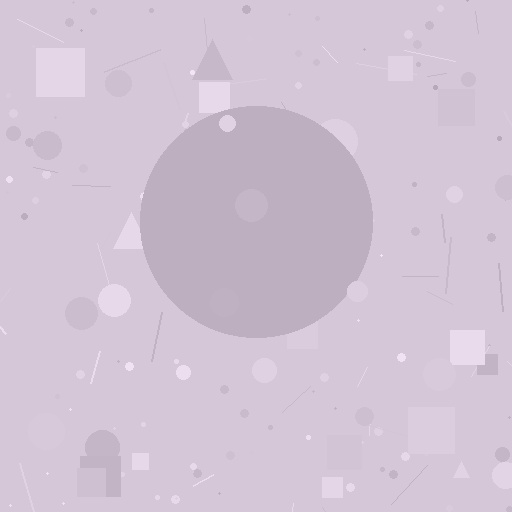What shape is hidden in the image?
A circle is hidden in the image.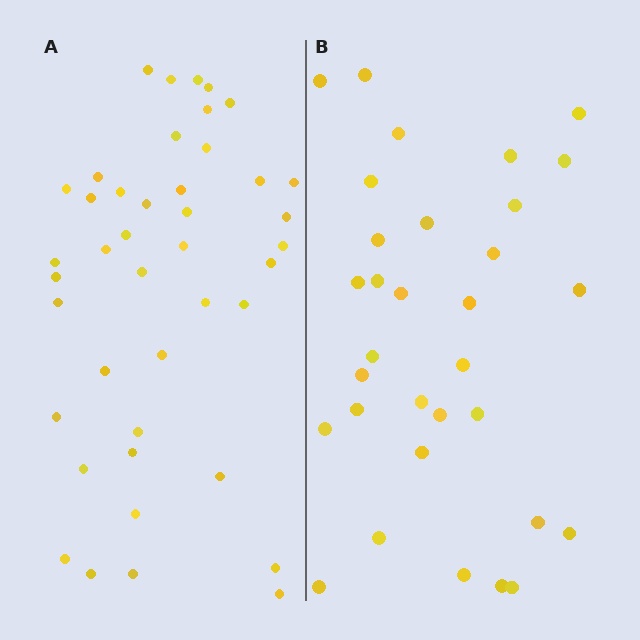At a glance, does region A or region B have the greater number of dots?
Region A (the left region) has more dots.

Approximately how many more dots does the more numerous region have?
Region A has roughly 10 or so more dots than region B.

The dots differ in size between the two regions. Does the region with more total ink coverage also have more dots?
No. Region B has more total ink coverage because its dots are larger, but region A actually contains more individual dots. Total area can be misleading — the number of items is what matters here.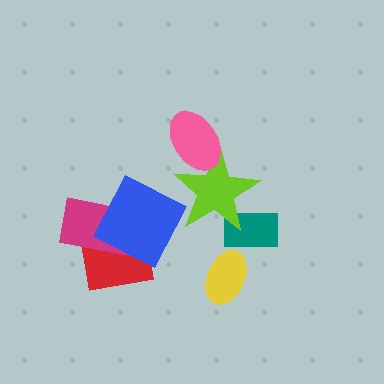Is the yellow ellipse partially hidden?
No, no other shape covers it.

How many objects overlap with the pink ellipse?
1 object overlaps with the pink ellipse.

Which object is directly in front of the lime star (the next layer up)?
The blue diamond is directly in front of the lime star.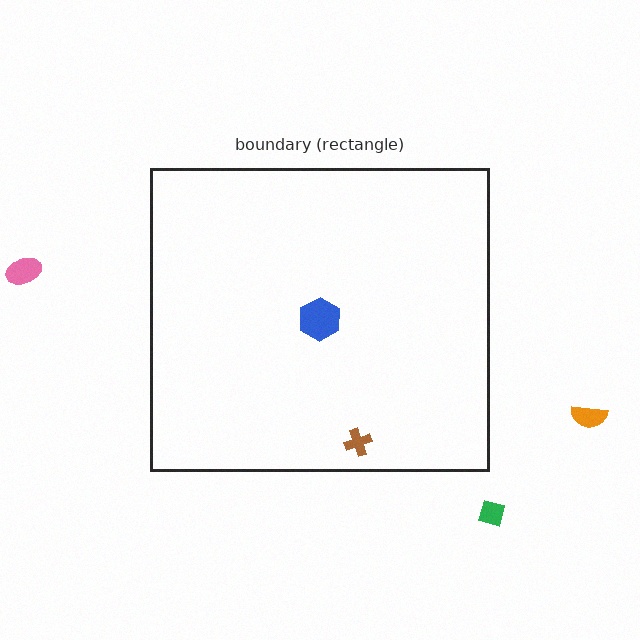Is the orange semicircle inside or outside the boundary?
Outside.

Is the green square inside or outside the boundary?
Outside.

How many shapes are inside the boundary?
2 inside, 3 outside.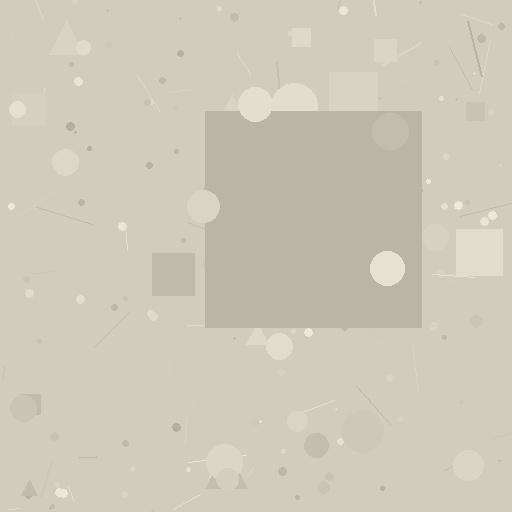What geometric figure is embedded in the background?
A square is embedded in the background.